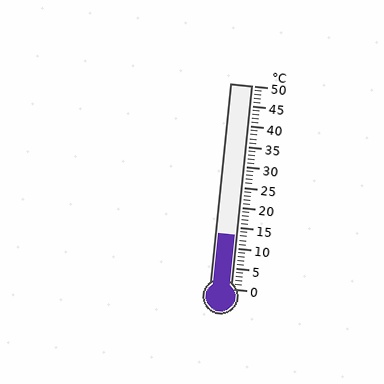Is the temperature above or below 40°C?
The temperature is below 40°C.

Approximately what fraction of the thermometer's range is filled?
The thermometer is filled to approximately 25% of its range.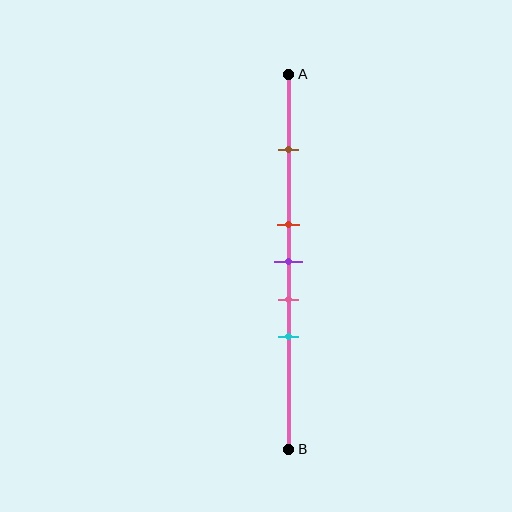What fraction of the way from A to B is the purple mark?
The purple mark is approximately 50% (0.5) of the way from A to B.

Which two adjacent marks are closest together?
The red and purple marks are the closest adjacent pair.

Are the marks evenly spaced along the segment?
No, the marks are not evenly spaced.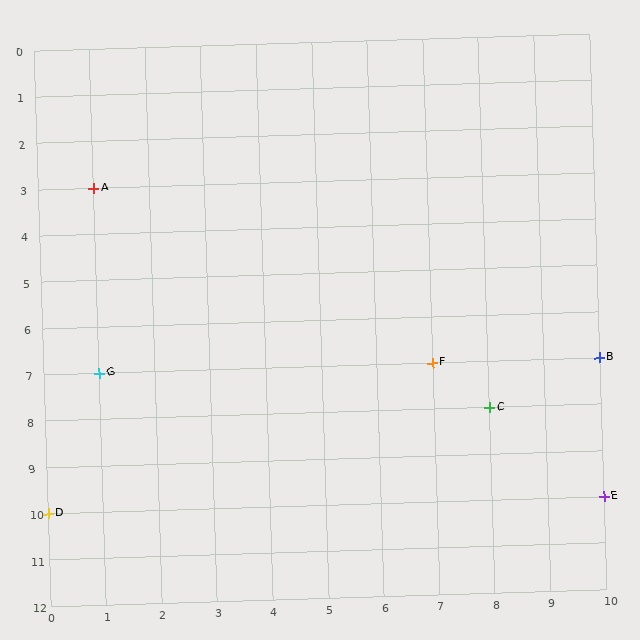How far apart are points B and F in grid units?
Points B and F are 3 columns apart.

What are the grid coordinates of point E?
Point E is at grid coordinates (10, 10).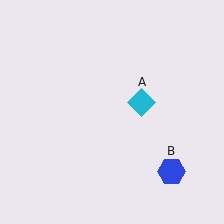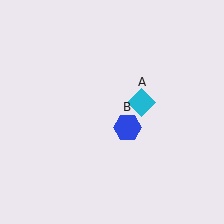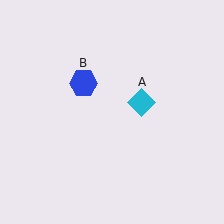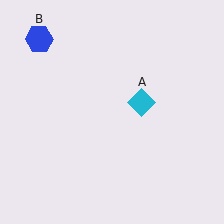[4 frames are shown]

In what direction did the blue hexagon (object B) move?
The blue hexagon (object B) moved up and to the left.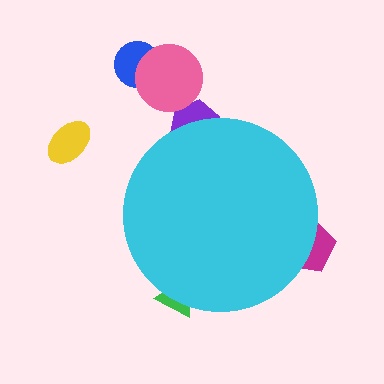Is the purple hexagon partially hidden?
Yes, the purple hexagon is partially hidden behind the cyan circle.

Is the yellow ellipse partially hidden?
No, the yellow ellipse is fully visible.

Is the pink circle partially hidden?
No, the pink circle is fully visible.